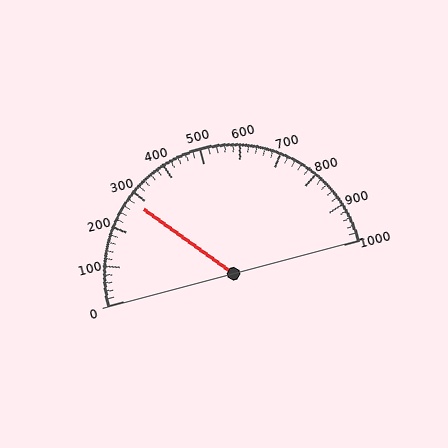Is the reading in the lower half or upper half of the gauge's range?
The reading is in the lower half of the range (0 to 1000).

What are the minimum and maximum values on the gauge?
The gauge ranges from 0 to 1000.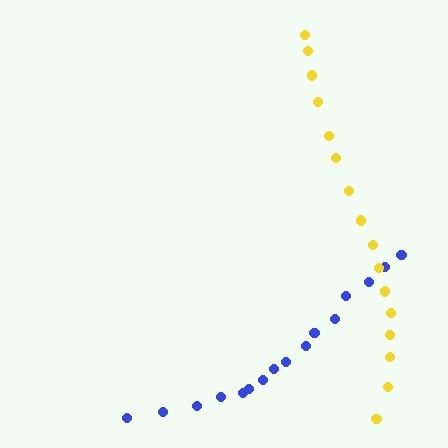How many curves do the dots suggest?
There are 2 distinct paths.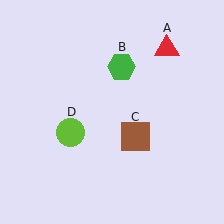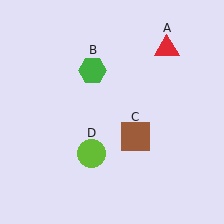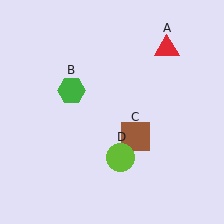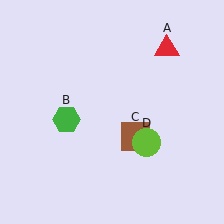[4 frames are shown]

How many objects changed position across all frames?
2 objects changed position: green hexagon (object B), lime circle (object D).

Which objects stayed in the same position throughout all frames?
Red triangle (object A) and brown square (object C) remained stationary.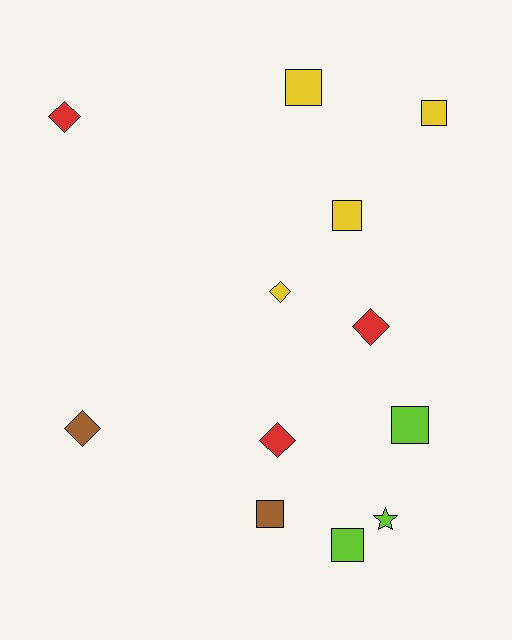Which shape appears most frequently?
Square, with 6 objects.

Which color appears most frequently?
Yellow, with 4 objects.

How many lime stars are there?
There is 1 lime star.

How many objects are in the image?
There are 12 objects.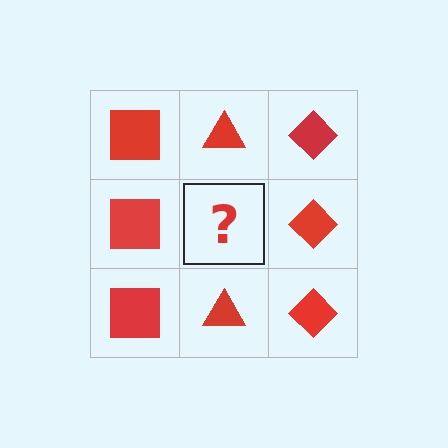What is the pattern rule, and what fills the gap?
The rule is that each column has a consistent shape. The gap should be filled with a red triangle.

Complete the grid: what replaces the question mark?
The question mark should be replaced with a red triangle.